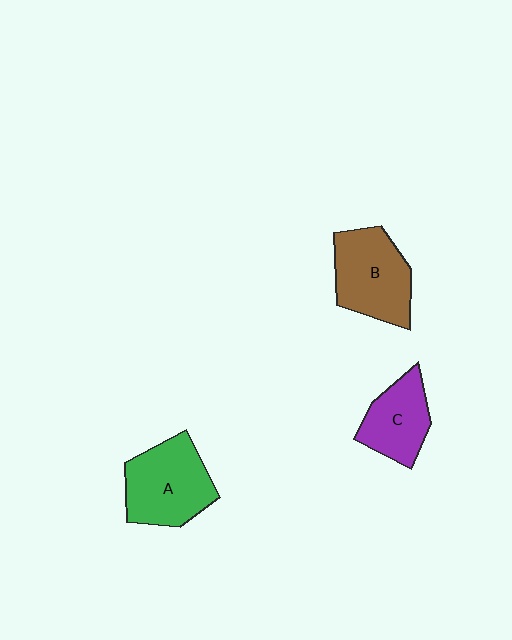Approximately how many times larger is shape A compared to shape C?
Approximately 1.4 times.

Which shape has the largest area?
Shape A (green).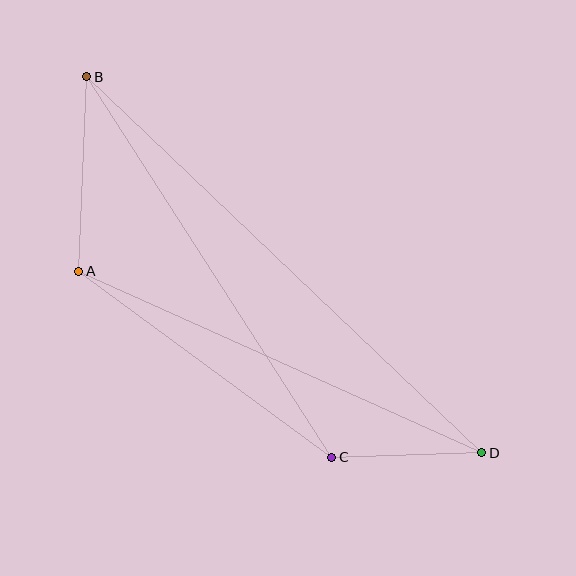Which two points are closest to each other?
Points C and D are closest to each other.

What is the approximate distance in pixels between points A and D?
The distance between A and D is approximately 442 pixels.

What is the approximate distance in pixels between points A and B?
The distance between A and B is approximately 195 pixels.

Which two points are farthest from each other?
Points B and D are farthest from each other.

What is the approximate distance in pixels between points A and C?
The distance between A and C is approximately 314 pixels.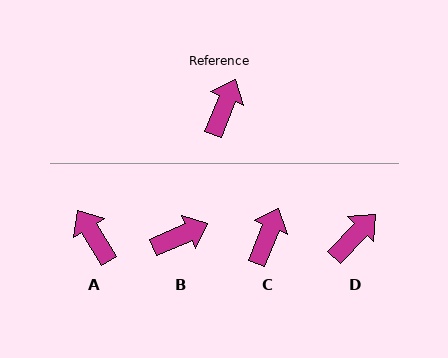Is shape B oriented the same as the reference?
No, it is off by about 45 degrees.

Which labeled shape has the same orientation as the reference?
C.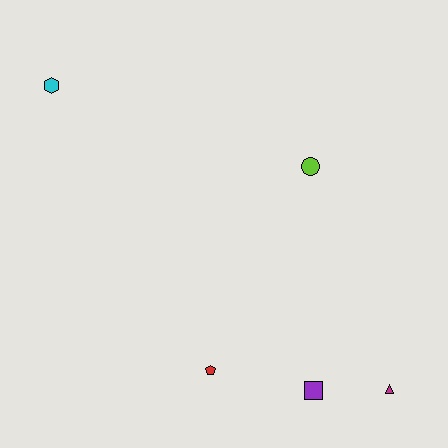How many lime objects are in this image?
There is 1 lime object.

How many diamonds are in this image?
There are no diamonds.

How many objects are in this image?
There are 5 objects.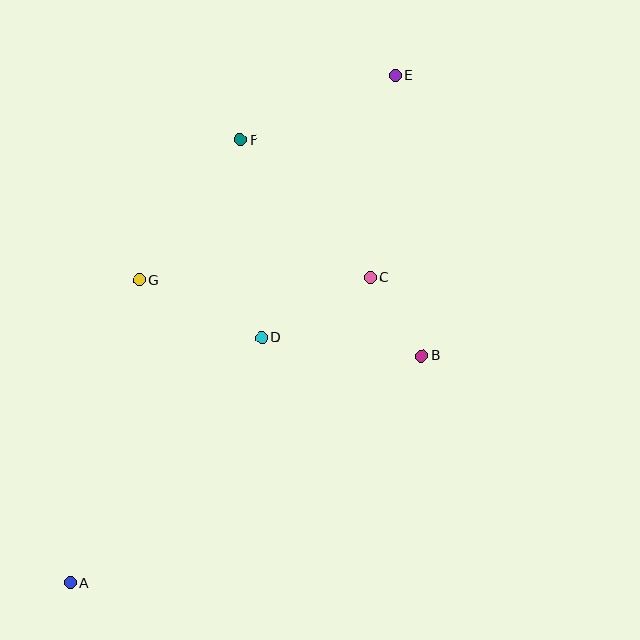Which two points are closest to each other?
Points B and C are closest to each other.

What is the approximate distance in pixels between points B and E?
The distance between B and E is approximately 282 pixels.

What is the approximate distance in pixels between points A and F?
The distance between A and F is approximately 475 pixels.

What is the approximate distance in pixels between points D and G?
The distance between D and G is approximately 135 pixels.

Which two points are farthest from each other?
Points A and E are farthest from each other.